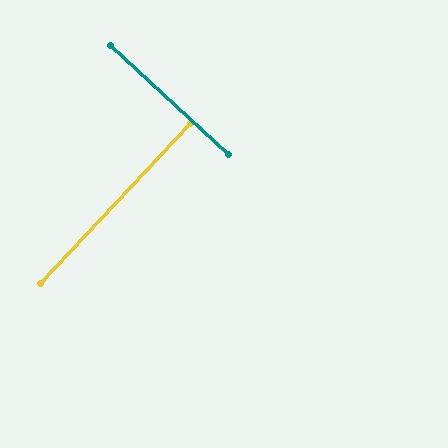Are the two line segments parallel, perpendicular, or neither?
Perpendicular — they meet at approximately 90°.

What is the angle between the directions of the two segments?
Approximately 90 degrees.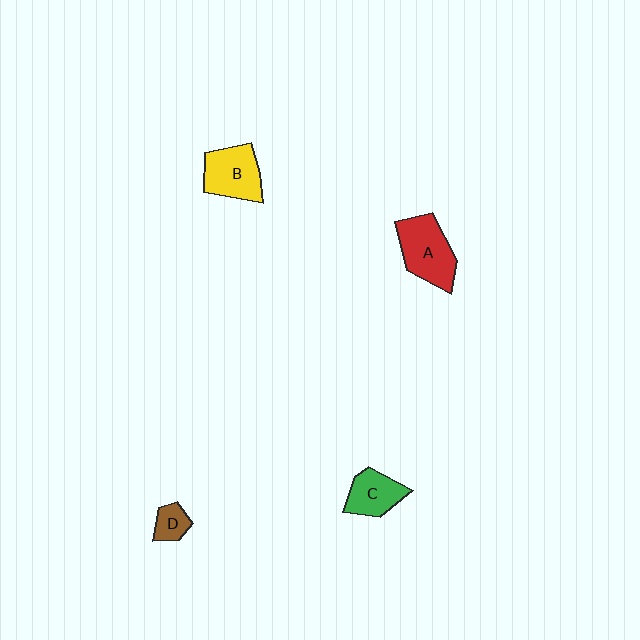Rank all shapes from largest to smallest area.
From largest to smallest: A (red), B (yellow), C (green), D (brown).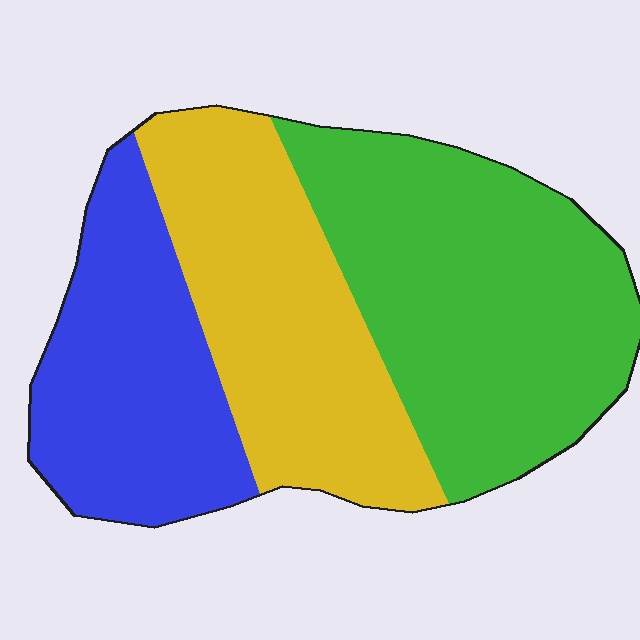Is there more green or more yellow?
Green.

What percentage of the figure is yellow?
Yellow covers 32% of the figure.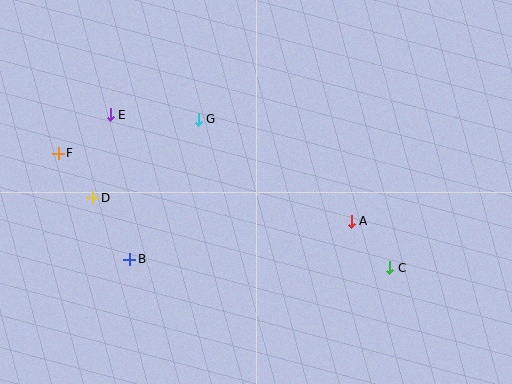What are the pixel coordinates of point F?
Point F is at (58, 153).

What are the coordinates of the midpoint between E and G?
The midpoint between E and G is at (154, 117).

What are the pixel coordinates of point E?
Point E is at (110, 115).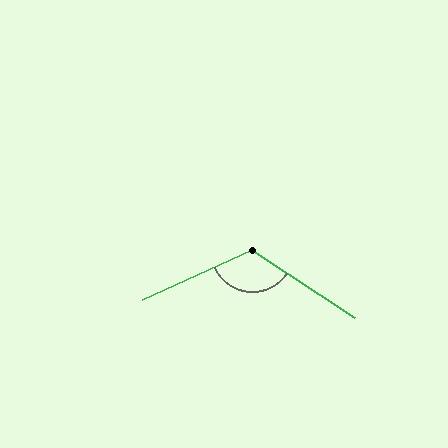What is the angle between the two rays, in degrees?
Approximately 122 degrees.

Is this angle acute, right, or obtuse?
It is obtuse.